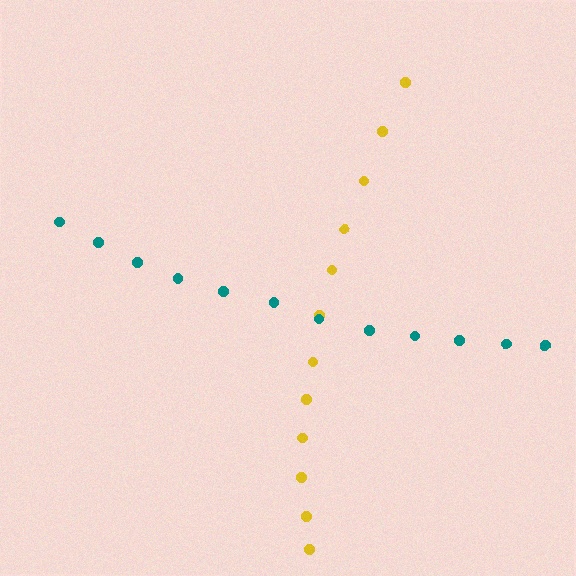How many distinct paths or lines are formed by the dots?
There are 2 distinct paths.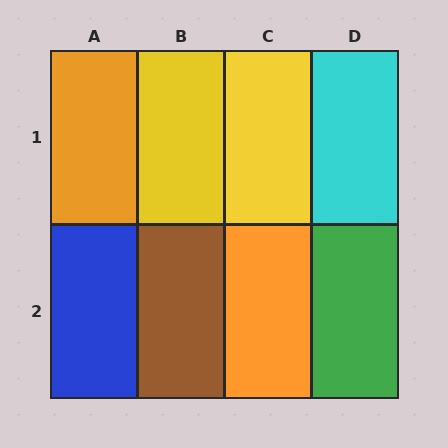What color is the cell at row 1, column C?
Yellow.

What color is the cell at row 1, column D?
Cyan.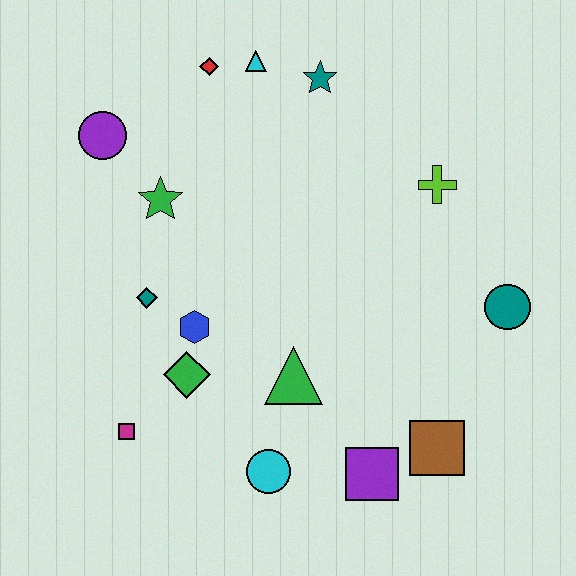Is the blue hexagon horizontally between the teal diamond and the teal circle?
Yes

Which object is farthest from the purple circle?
The brown square is farthest from the purple circle.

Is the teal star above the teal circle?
Yes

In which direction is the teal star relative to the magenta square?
The teal star is above the magenta square.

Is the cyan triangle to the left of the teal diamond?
No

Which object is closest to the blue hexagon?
The green diamond is closest to the blue hexagon.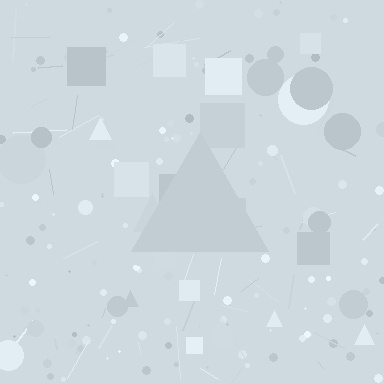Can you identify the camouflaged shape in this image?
The camouflaged shape is a triangle.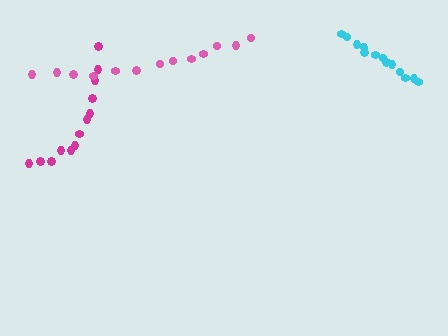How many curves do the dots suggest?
There are 3 distinct paths.